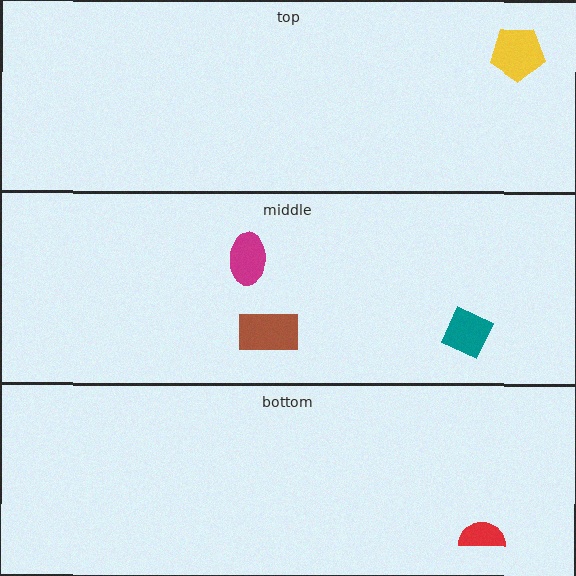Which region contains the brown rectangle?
The middle region.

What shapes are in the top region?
The yellow pentagon.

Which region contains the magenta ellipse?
The middle region.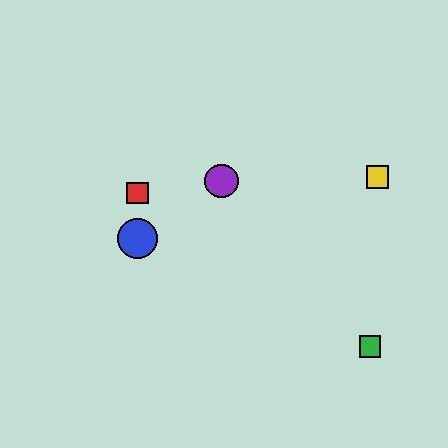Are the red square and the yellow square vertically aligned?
No, the red square is at x≈137 and the yellow square is at x≈378.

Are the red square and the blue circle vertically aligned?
Yes, both are at x≈137.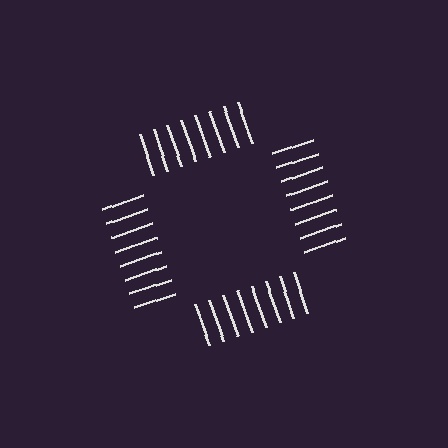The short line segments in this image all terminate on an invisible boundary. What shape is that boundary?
An illusory square — the line segments terminate on its edges but no continuous stroke is drawn.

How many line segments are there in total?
32 — 8 along each of the 4 edges.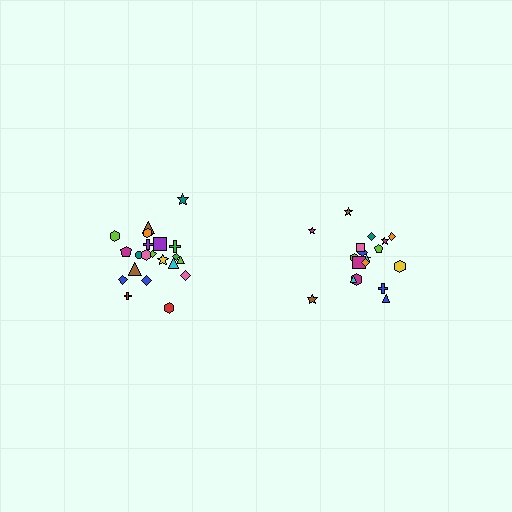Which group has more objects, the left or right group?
The left group.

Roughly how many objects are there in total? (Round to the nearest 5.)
Roughly 40 objects in total.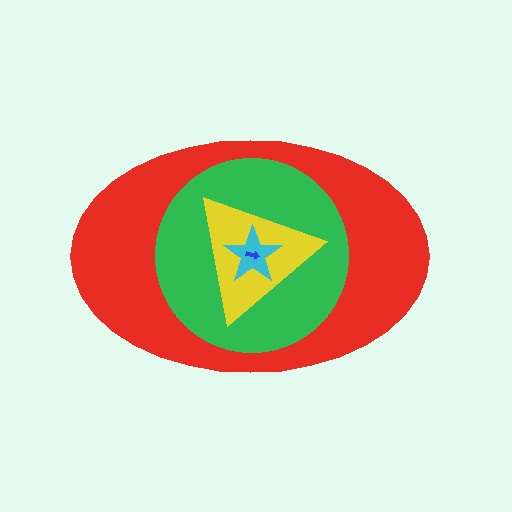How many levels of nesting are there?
5.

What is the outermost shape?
The red ellipse.